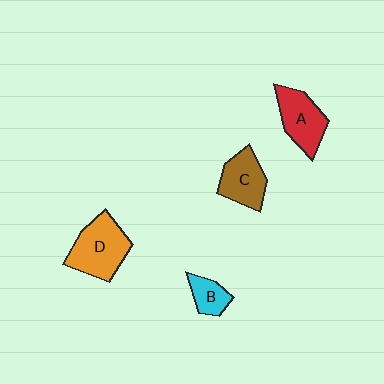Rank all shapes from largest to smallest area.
From largest to smallest: D (orange), A (red), C (brown), B (cyan).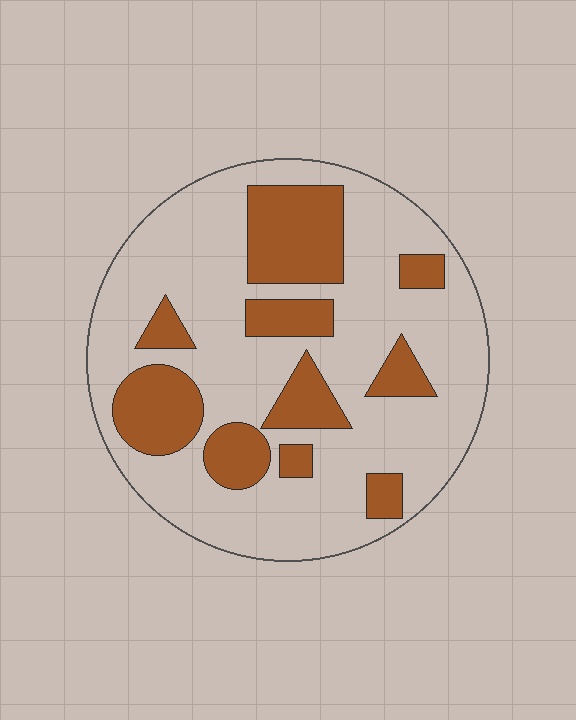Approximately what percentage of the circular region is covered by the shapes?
Approximately 30%.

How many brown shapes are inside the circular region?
10.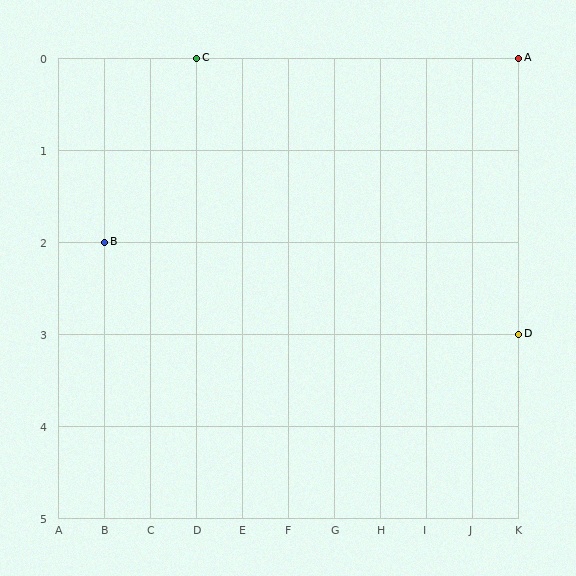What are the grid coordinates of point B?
Point B is at grid coordinates (B, 2).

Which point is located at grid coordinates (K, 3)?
Point D is at (K, 3).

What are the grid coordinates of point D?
Point D is at grid coordinates (K, 3).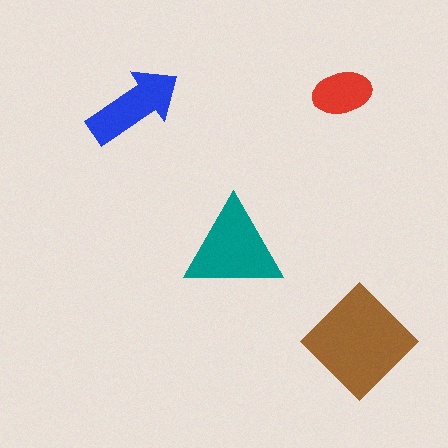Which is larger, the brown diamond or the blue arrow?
The brown diamond.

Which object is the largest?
The brown diamond.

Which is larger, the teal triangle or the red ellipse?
The teal triangle.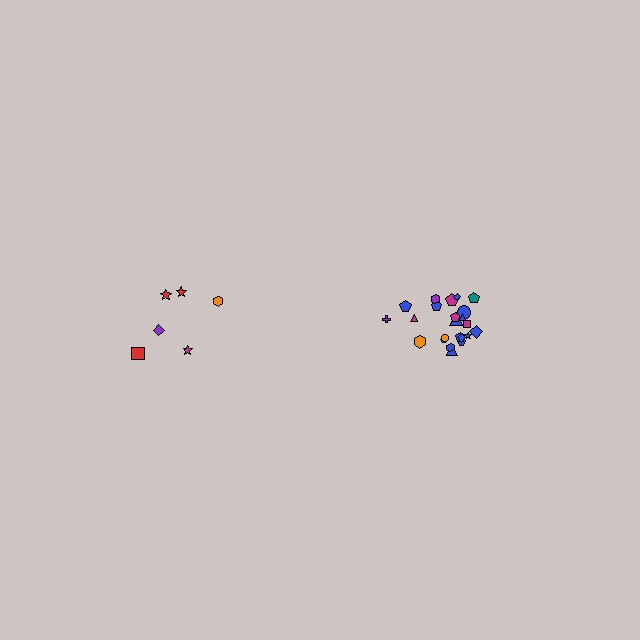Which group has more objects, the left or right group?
The right group.